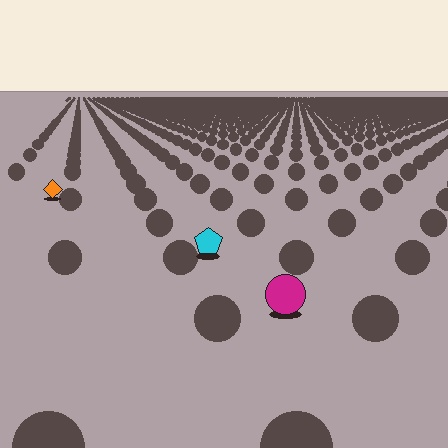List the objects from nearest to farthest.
From nearest to farthest: the magenta circle, the cyan pentagon, the orange diamond.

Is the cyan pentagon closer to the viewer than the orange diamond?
Yes. The cyan pentagon is closer — you can tell from the texture gradient: the ground texture is coarser near it.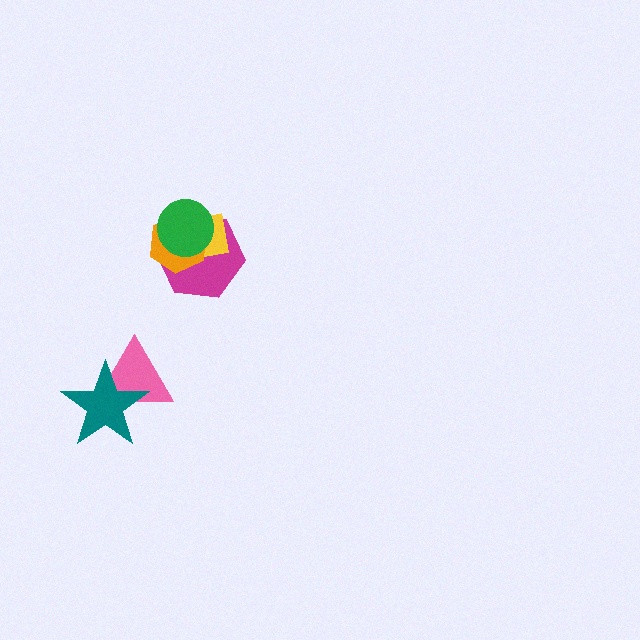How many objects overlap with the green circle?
3 objects overlap with the green circle.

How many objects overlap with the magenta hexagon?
3 objects overlap with the magenta hexagon.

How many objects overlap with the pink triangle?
1 object overlaps with the pink triangle.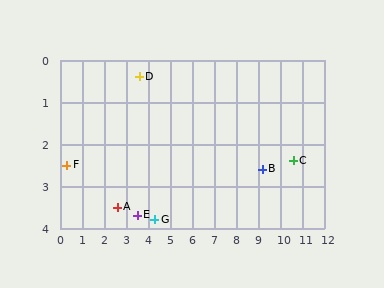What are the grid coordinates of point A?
Point A is at approximately (2.6, 3.5).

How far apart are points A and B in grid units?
Points A and B are about 6.7 grid units apart.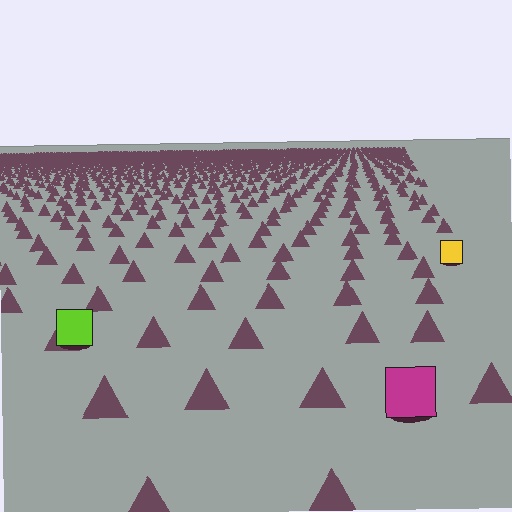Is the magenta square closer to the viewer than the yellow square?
Yes. The magenta square is closer — you can tell from the texture gradient: the ground texture is coarser near it.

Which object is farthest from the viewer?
The yellow square is farthest from the viewer. It appears smaller and the ground texture around it is denser.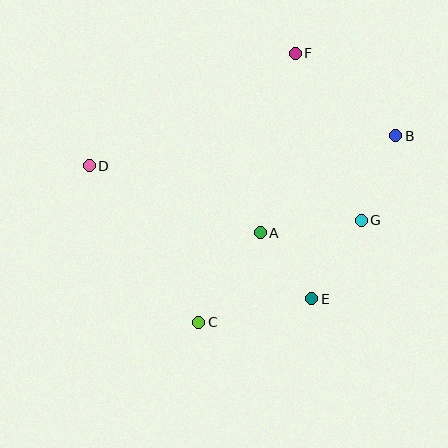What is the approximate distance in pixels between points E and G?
The distance between E and G is approximately 93 pixels.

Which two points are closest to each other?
Points A and E are closest to each other.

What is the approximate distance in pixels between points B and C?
The distance between B and C is approximately 271 pixels.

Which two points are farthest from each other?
Points B and D are farthest from each other.